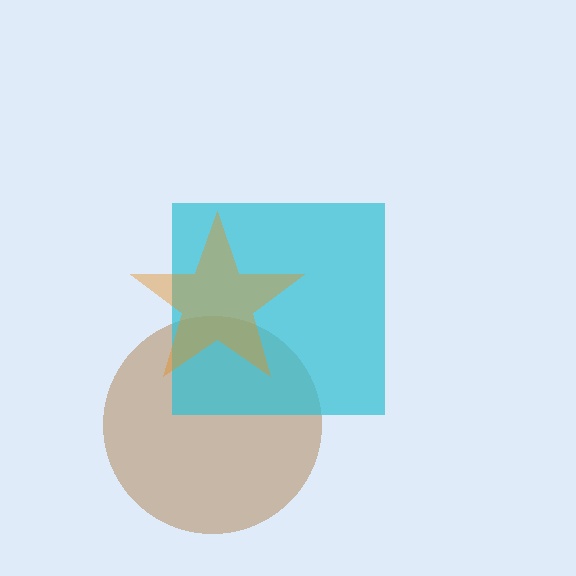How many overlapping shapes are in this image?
There are 3 overlapping shapes in the image.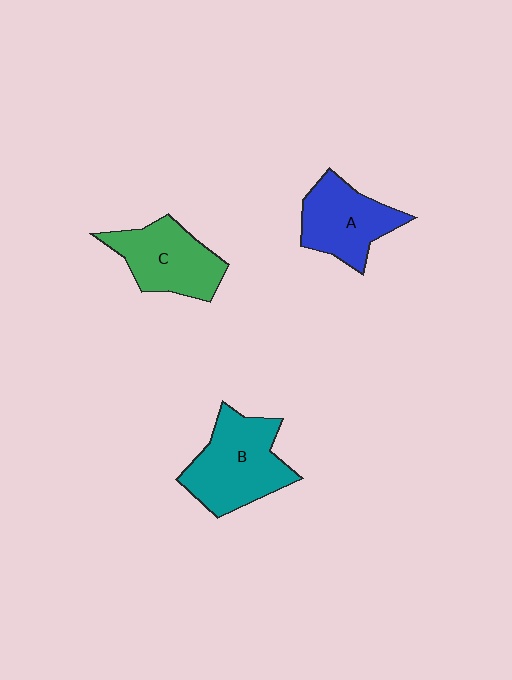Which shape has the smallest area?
Shape A (blue).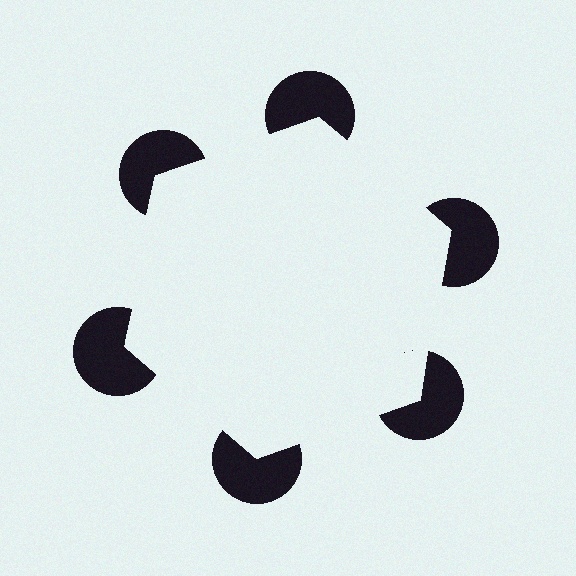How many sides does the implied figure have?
6 sides.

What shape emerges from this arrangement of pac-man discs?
An illusory hexagon — its edges are inferred from the aligned wedge cuts in the pac-man discs, not physically drawn.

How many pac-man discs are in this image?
There are 6 — one at each vertex of the illusory hexagon.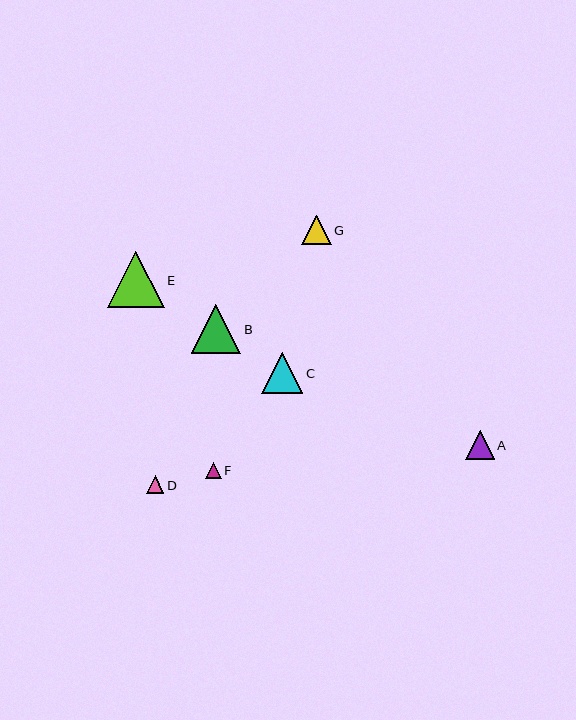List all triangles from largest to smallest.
From largest to smallest: E, B, C, G, A, D, F.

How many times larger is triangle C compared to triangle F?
Triangle C is approximately 2.6 times the size of triangle F.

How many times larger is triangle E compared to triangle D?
Triangle E is approximately 3.3 times the size of triangle D.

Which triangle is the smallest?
Triangle F is the smallest with a size of approximately 16 pixels.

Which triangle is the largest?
Triangle E is the largest with a size of approximately 57 pixels.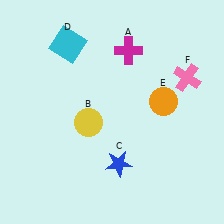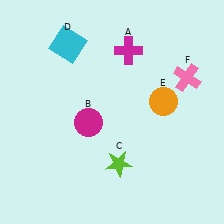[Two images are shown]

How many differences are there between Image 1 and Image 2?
There are 2 differences between the two images.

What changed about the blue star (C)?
In Image 1, C is blue. In Image 2, it changed to lime.